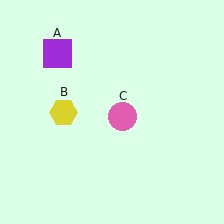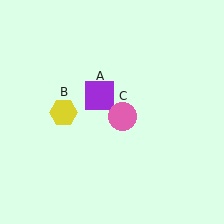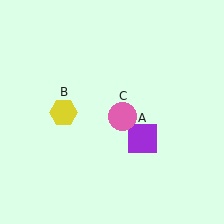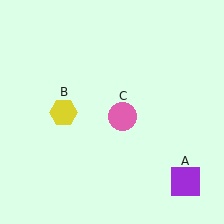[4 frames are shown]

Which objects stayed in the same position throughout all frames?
Yellow hexagon (object B) and pink circle (object C) remained stationary.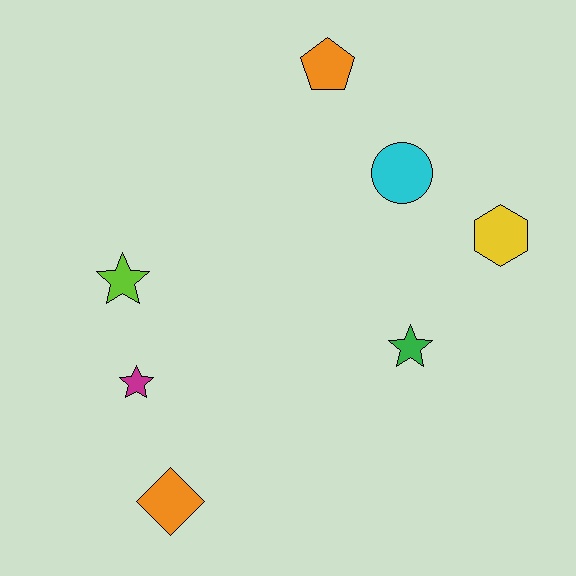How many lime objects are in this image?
There is 1 lime object.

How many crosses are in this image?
There are no crosses.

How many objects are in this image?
There are 7 objects.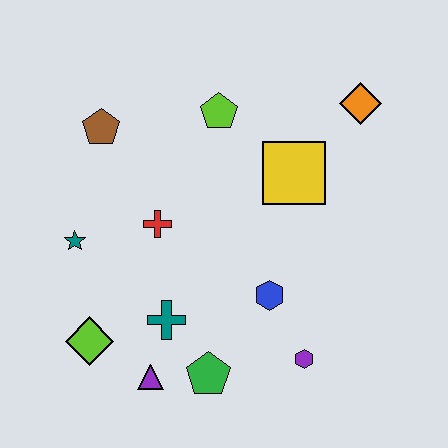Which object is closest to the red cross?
The teal star is closest to the red cross.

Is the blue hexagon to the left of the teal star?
No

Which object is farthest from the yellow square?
The lime diamond is farthest from the yellow square.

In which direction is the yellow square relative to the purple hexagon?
The yellow square is above the purple hexagon.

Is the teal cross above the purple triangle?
Yes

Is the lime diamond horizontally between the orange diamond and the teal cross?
No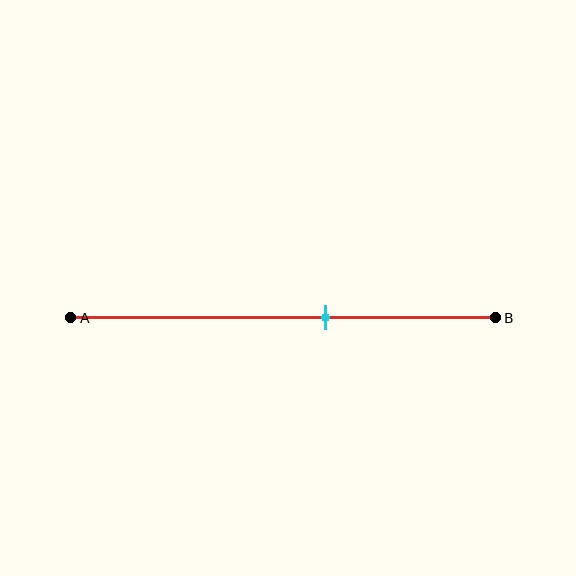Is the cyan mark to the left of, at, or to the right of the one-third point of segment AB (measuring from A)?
The cyan mark is to the right of the one-third point of segment AB.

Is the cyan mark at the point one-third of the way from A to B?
No, the mark is at about 60% from A, not at the 33% one-third point.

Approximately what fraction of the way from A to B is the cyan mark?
The cyan mark is approximately 60% of the way from A to B.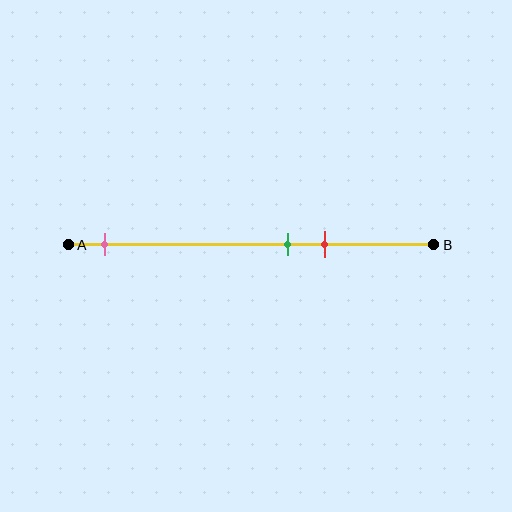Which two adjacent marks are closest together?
The green and red marks are the closest adjacent pair.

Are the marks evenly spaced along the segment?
No, the marks are not evenly spaced.